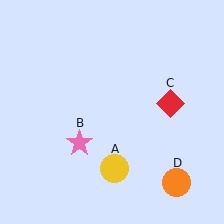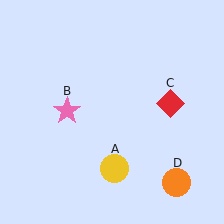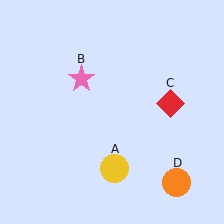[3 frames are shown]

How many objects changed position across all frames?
1 object changed position: pink star (object B).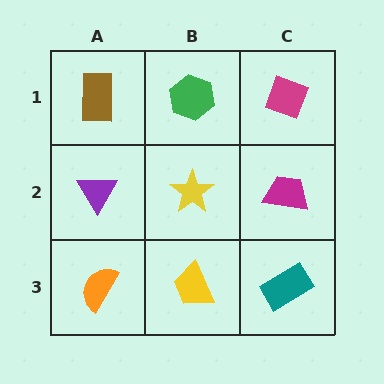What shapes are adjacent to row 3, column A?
A purple triangle (row 2, column A), a yellow trapezoid (row 3, column B).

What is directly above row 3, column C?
A magenta trapezoid.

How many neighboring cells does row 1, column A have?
2.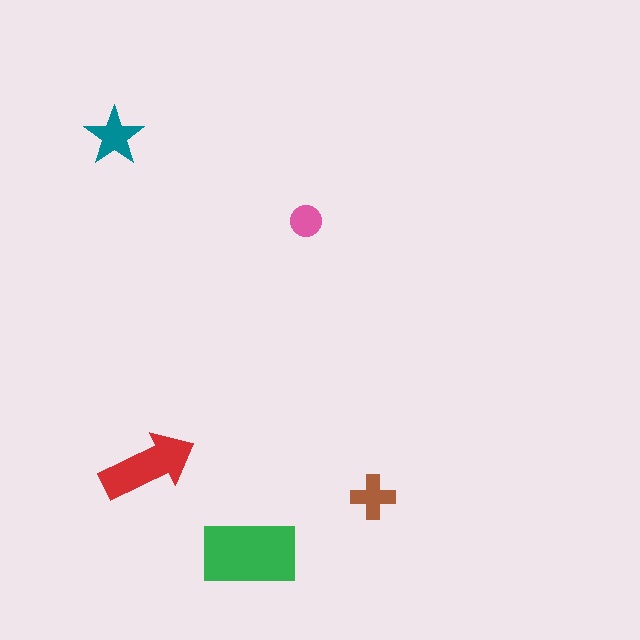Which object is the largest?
The green rectangle.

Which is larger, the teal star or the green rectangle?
The green rectangle.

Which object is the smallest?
The pink circle.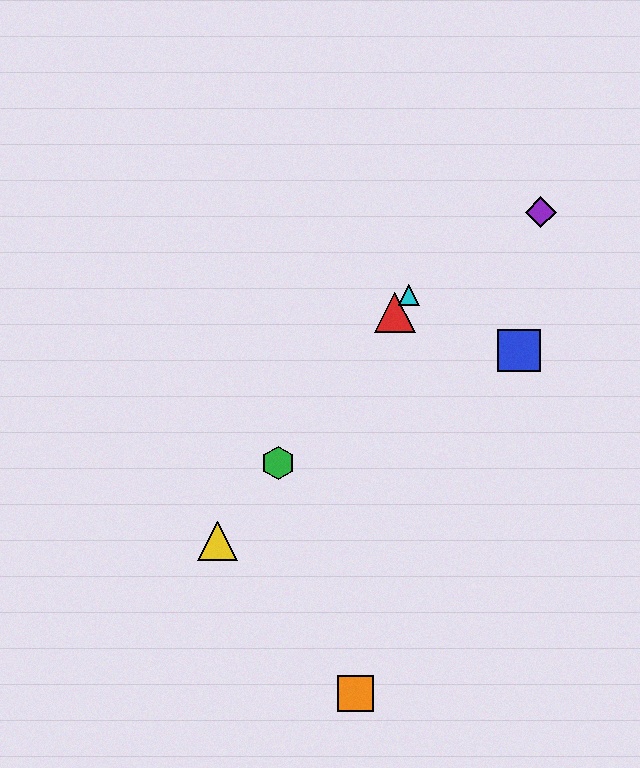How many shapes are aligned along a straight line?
4 shapes (the red triangle, the green hexagon, the yellow triangle, the cyan triangle) are aligned along a straight line.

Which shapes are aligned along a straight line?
The red triangle, the green hexagon, the yellow triangle, the cyan triangle are aligned along a straight line.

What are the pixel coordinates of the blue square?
The blue square is at (519, 351).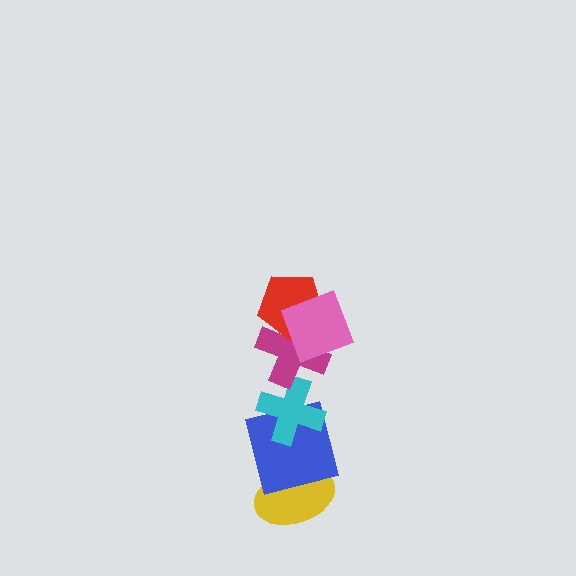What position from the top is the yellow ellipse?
The yellow ellipse is 6th from the top.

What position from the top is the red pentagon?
The red pentagon is 2nd from the top.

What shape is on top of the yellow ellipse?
The blue square is on top of the yellow ellipse.